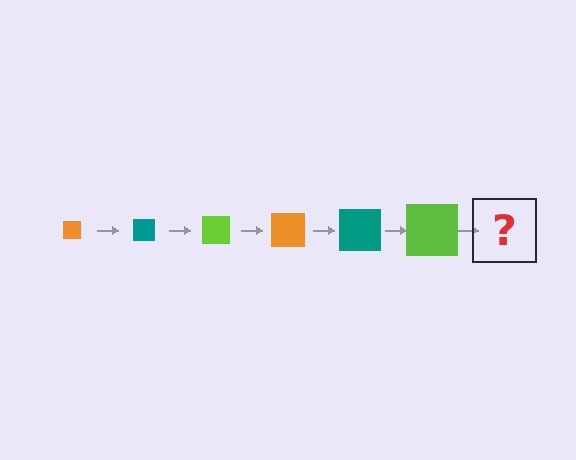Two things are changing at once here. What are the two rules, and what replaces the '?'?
The two rules are that the square grows larger each step and the color cycles through orange, teal, and lime. The '?' should be an orange square, larger than the previous one.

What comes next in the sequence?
The next element should be an orange square, larger than the previous one.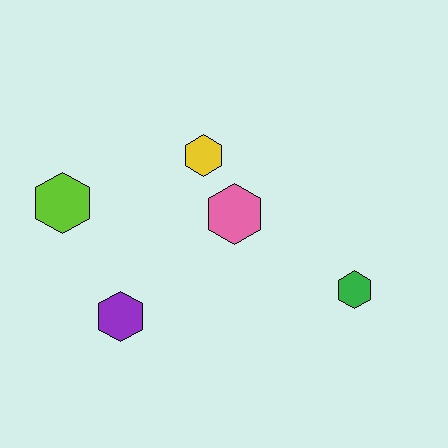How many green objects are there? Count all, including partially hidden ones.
There is 1 green object.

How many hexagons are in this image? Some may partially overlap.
There are 5 hexagons.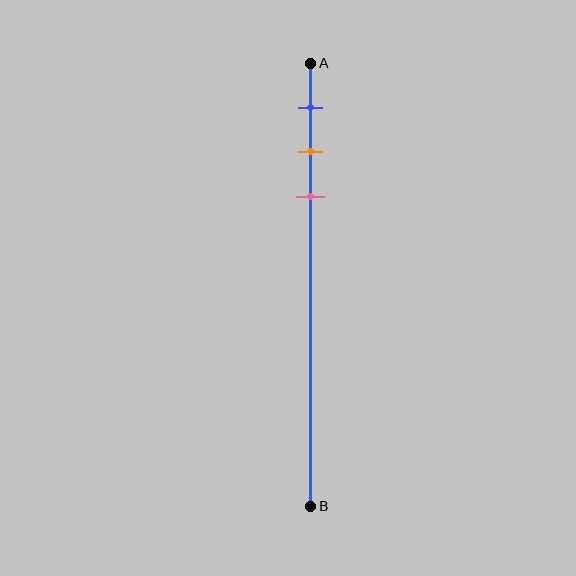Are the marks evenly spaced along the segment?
Yes, the marks are approximately evenly spaced.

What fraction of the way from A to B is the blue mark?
The blue mark is approximately 10% (0.1) of the way from A to B.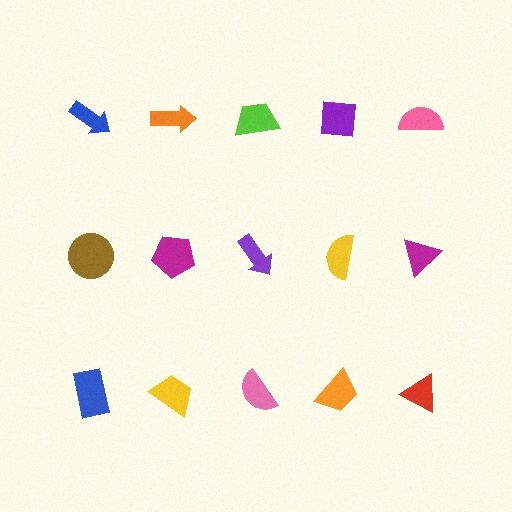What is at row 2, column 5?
A magenta triangle.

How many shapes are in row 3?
5 shapes.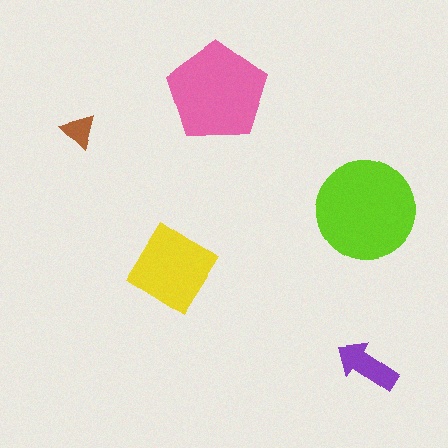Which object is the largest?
The lime circle.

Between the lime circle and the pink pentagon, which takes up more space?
The lime circle.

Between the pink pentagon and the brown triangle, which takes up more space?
The pink pentagon.